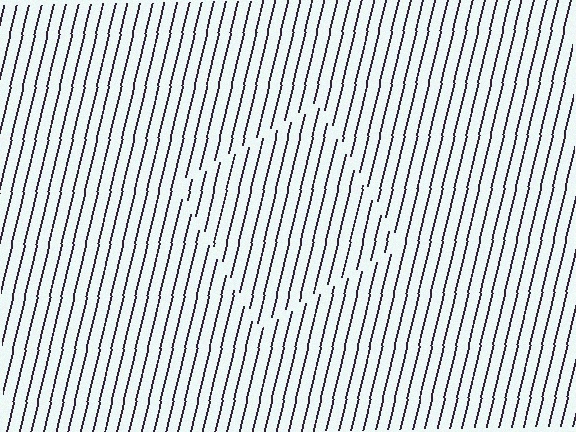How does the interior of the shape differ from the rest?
The interior of the shape contains the same grating, shifted by half a period — the contour is defined by the phase discontinuity where line-ends from the inner and outer gratings abut.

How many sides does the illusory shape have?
4 sides — the line-ends trace a square.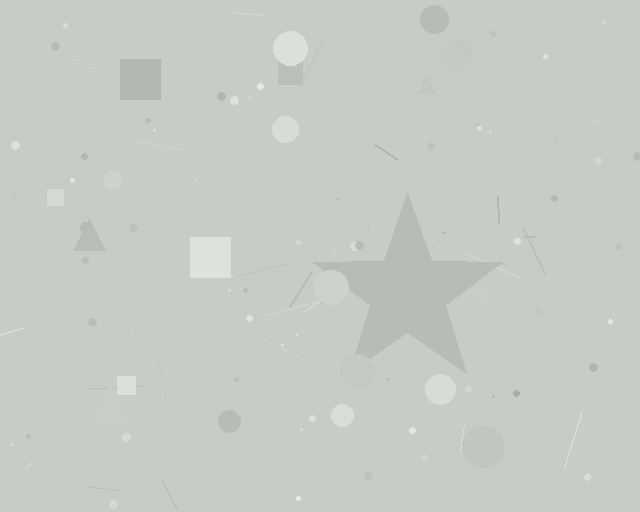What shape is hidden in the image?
A star is hidden in the image.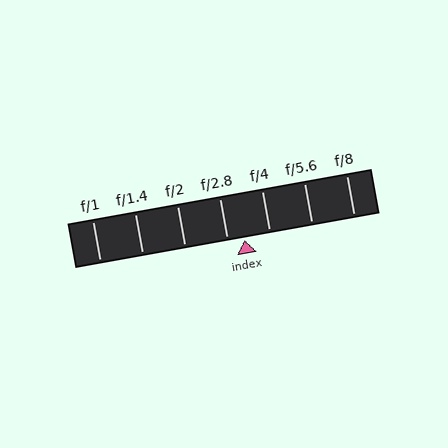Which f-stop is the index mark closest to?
The index mark is closest to f/2.8.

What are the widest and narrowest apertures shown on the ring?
The widest aperture shown is f/1 and the narrowest is f/8.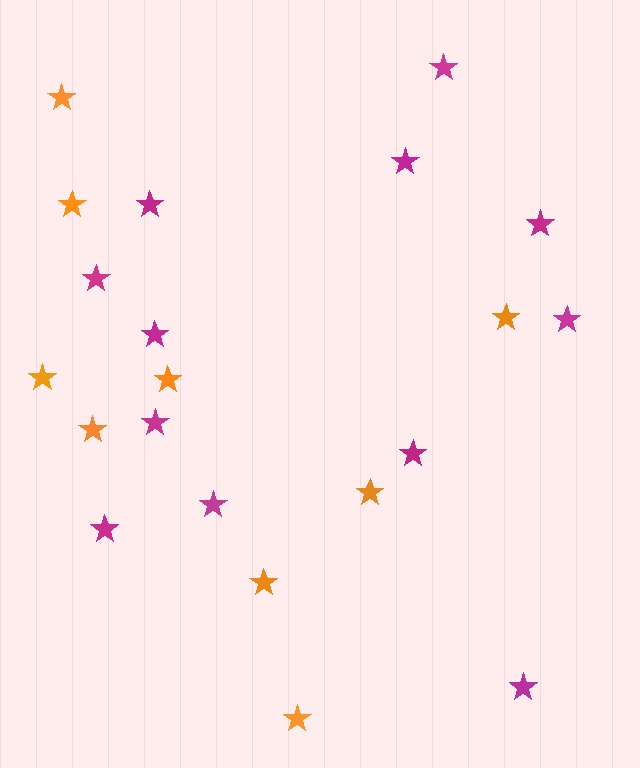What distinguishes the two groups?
There are 2 groups: one group of magenta stars (12) and one group of orange stars (9).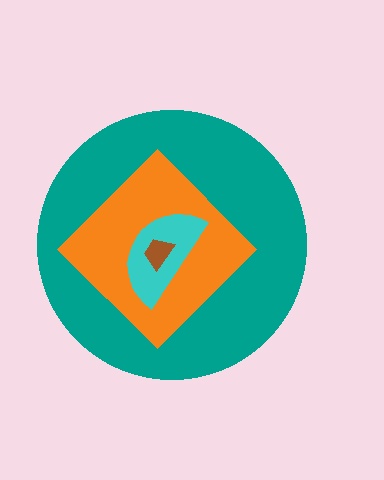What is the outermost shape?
The teal circle.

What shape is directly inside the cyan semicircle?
The brown trapezoid.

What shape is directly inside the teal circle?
The orange diamond.